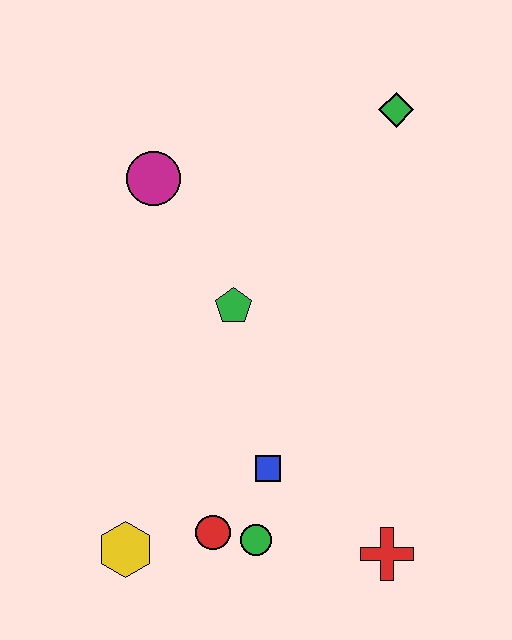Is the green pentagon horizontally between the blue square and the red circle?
Yes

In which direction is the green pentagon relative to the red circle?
The green pentagon is above the red circle.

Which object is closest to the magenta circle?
The green pentagon is closest to the magenta circle.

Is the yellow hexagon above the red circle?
No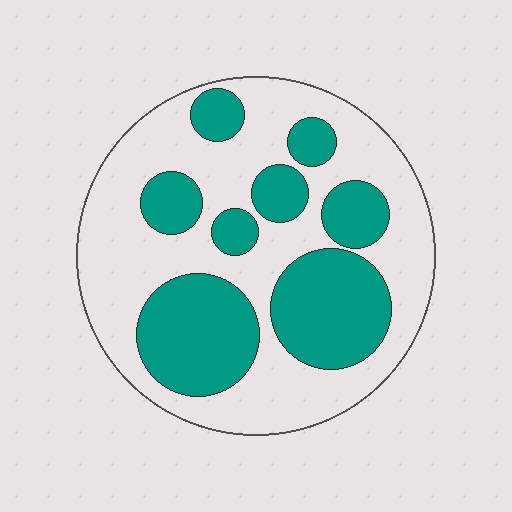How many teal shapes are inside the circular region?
8.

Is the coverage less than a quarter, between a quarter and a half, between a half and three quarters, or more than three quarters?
Between a quarter and a half.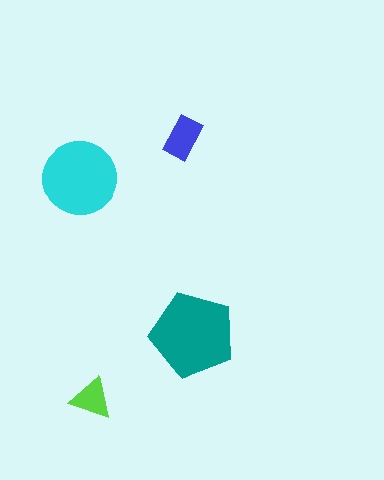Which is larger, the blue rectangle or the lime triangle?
The blue rectangle.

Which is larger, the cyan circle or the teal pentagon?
The teal pentagon.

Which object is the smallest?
The lime triangle.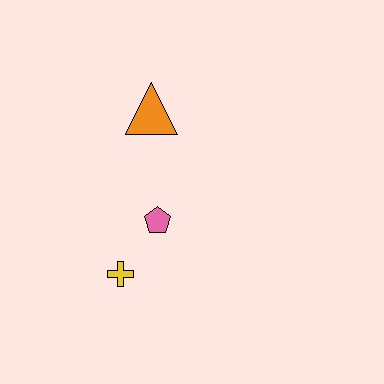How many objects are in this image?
There are 3 objects.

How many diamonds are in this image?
There are no diamonds.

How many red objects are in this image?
There are no red objects.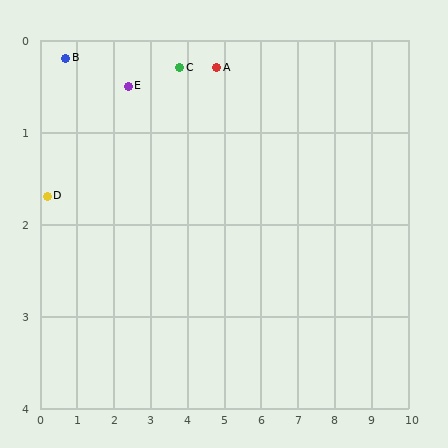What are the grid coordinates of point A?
Point A is at approximately (4.8, 0.3).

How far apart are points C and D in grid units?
Points C and D are about 3.9 grid units apart.